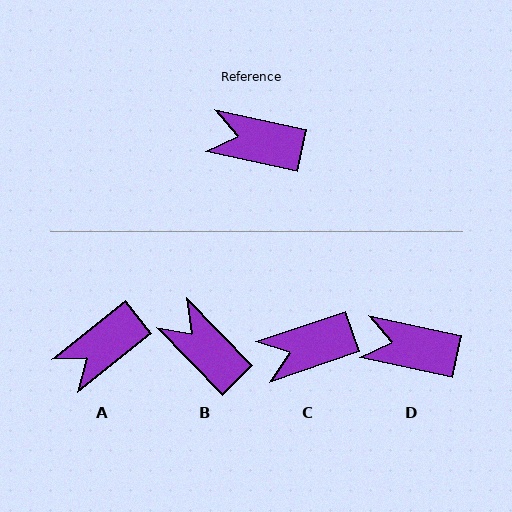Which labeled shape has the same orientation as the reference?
D.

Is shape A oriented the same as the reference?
No, it is off by about 51 degrees.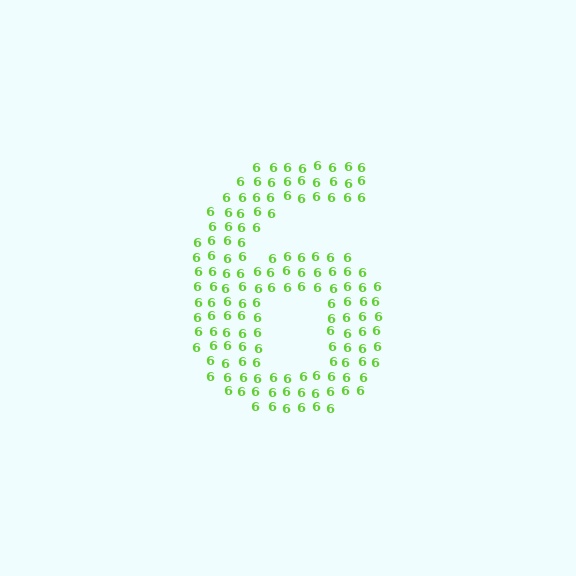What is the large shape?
The large shape is the digit 6.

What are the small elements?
The small elements are digit 6's.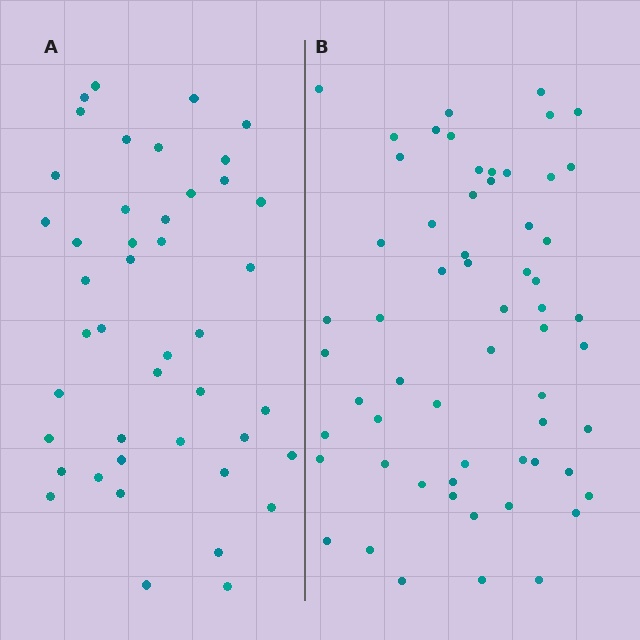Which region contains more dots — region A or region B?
Region B (the right region) has more dots.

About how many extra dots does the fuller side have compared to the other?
Region B has approximately 15 more dots than region A.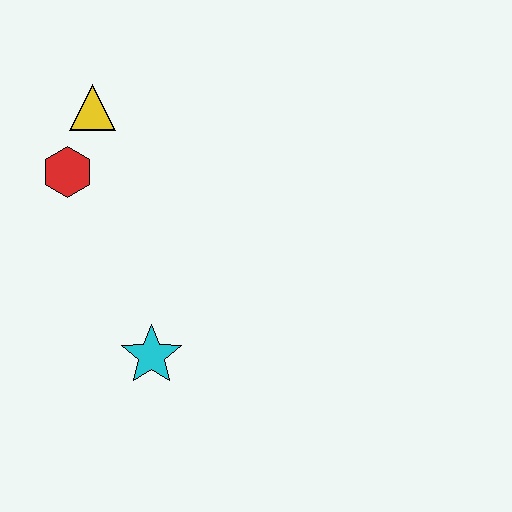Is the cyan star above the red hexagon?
No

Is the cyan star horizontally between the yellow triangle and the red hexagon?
No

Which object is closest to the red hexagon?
The yellow triangle is closest to the red hexagon.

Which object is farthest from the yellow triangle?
The cyan star is farthest from the yellow triangle.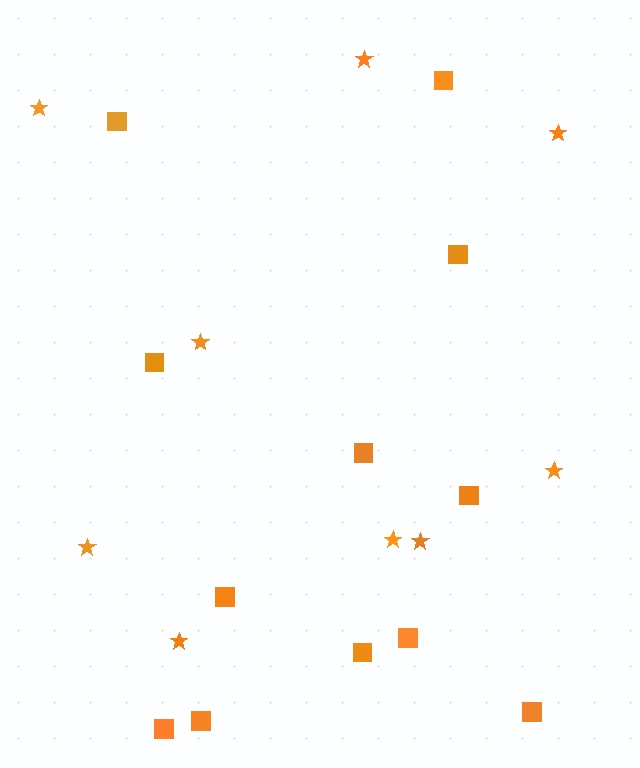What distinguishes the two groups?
There are 2 groups: one group of squares (12) and one group of stars (9).